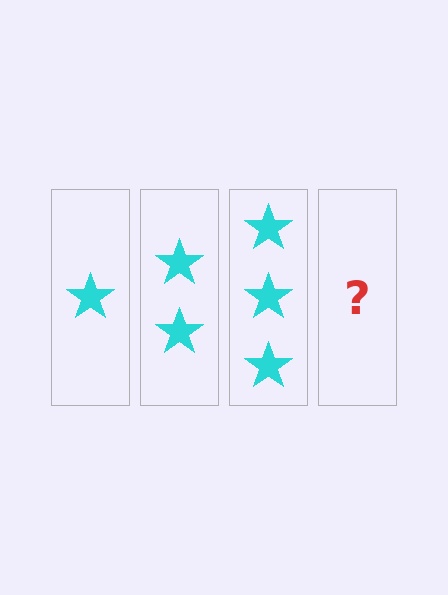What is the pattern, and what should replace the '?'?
The pattern is that each step adds one more star. The '?' should be 4 stars.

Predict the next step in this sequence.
The next step is 4 stars.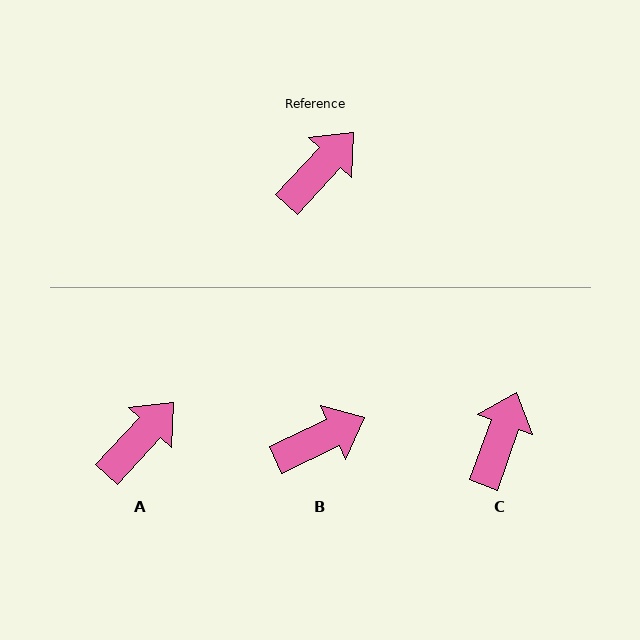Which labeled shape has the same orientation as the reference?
A.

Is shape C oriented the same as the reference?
No, it is off by about 23 degrees.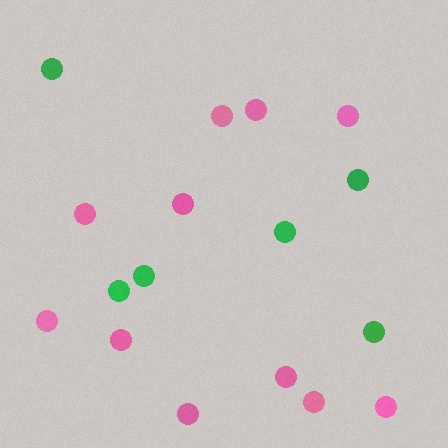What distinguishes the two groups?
There are 2 groups: one group of green circles (6) and one group of pink circles (11).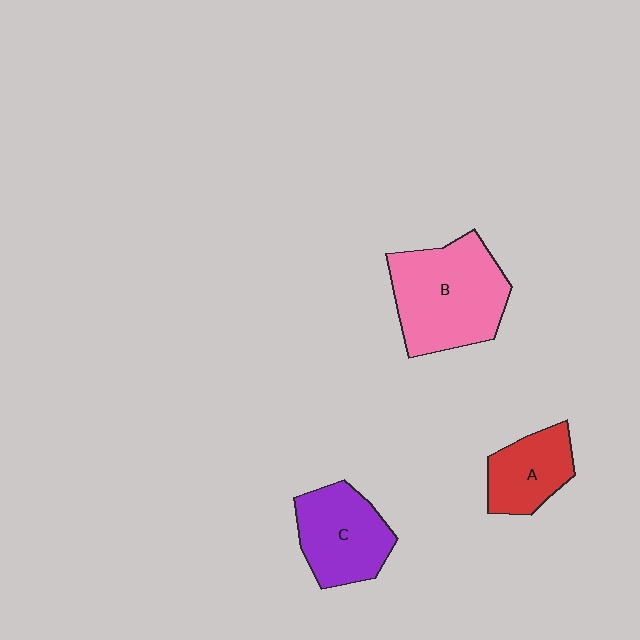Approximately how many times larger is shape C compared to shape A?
Approximately 1.3 times.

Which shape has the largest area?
Shape B (pink).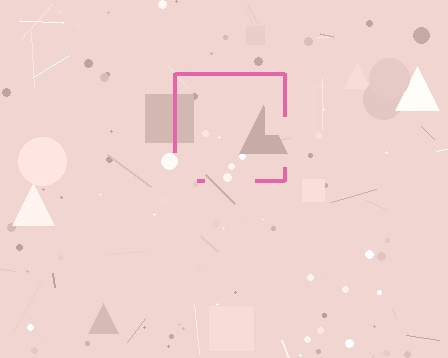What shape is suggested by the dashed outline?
The dashed outline suggests a square.